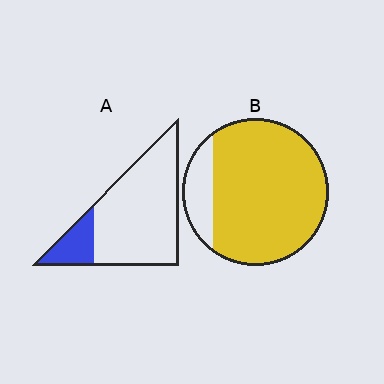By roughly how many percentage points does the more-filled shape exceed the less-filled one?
By roughly 65 percentage points (B over A).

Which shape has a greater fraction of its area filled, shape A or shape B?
Shape B.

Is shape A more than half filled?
No.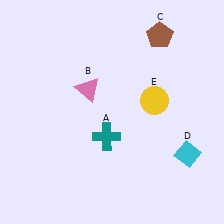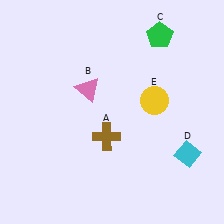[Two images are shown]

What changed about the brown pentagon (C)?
In Image 1, C is brown. In Image 2, it changed to green.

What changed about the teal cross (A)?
In Image 1, A is teal. In Image 2, it changed to brown.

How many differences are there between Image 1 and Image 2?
There are 2 differences between the two images.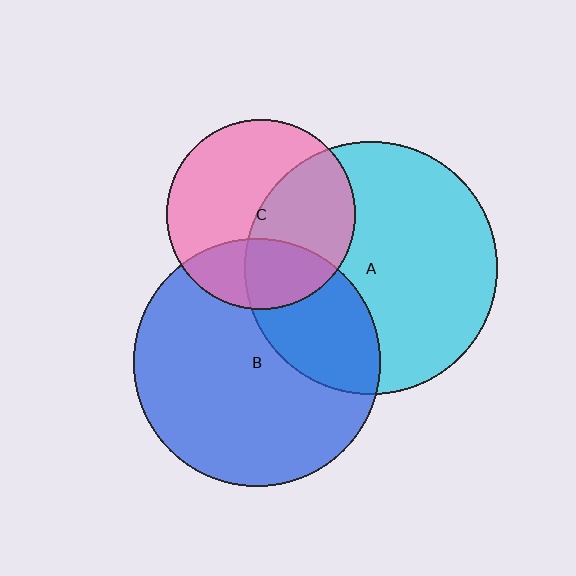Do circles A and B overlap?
Yes.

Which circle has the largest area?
Circle A (cyan).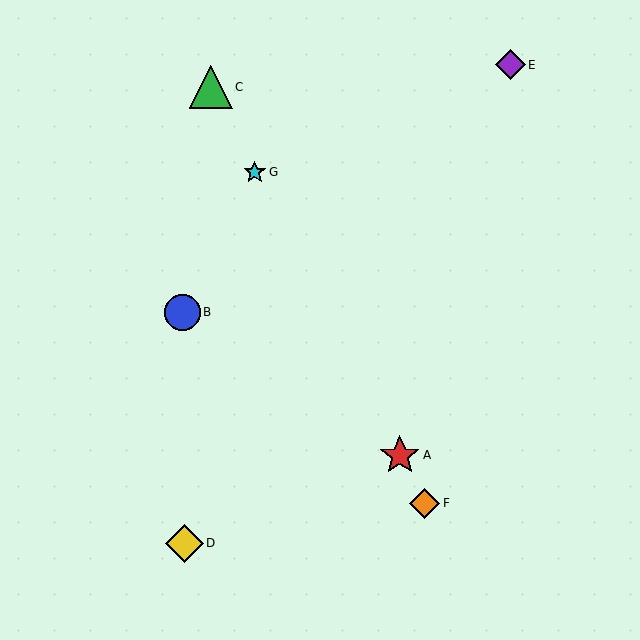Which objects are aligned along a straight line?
Objects A, C, F, G are aligned along a straight line.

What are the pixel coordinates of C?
Object C is at (211, 87).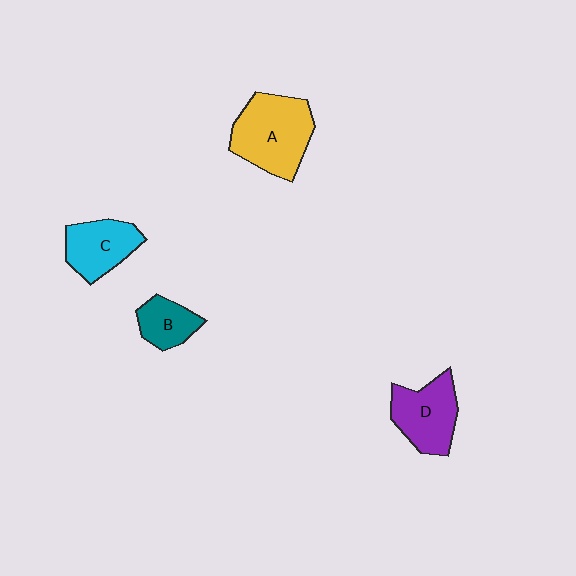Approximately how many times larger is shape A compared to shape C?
Approximately 1.5 times.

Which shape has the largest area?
Shape A (yellow).